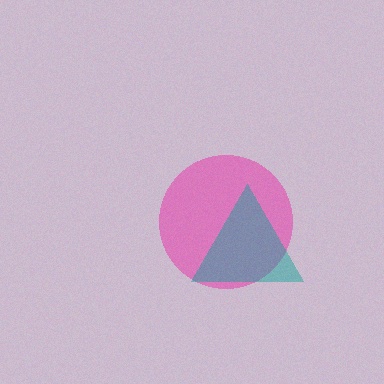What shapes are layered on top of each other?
The layered shapes are: a pink circle, a teal triangle.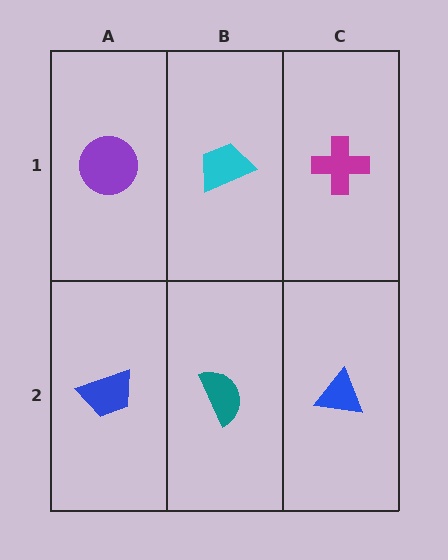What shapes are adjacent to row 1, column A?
A blue trapezoid (row 2, column A), a cyan trapezoid (row 1, column B).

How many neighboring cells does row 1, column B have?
3.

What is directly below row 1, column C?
A blue triangle.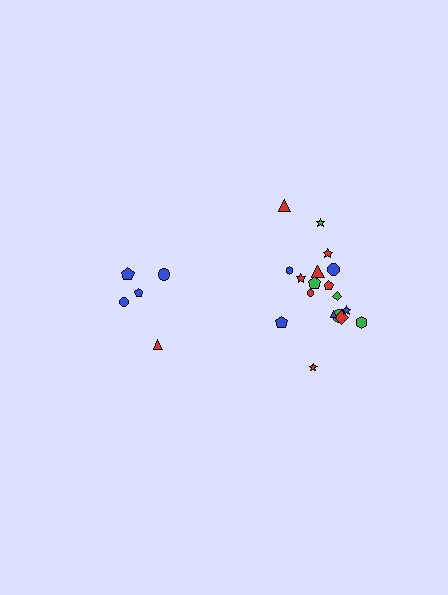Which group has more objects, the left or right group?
The right group.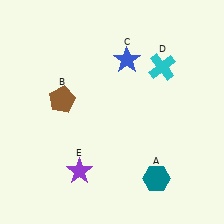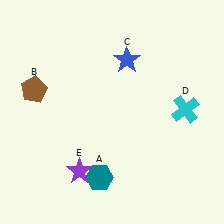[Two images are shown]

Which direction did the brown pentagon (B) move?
The brown pentagon (B) moved left.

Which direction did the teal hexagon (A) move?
The teal hexagon (A) moved left.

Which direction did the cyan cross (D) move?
The cyan cross (D) moved down.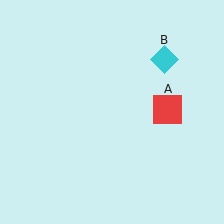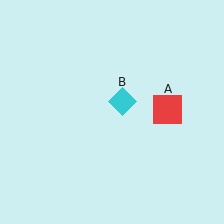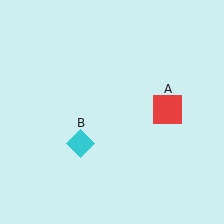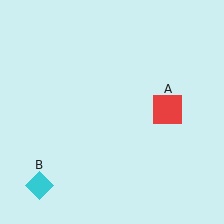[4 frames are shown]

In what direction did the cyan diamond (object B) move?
The cyan diamond (object B) moved down and to the left.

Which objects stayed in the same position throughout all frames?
Red square (object A) remained stationary.